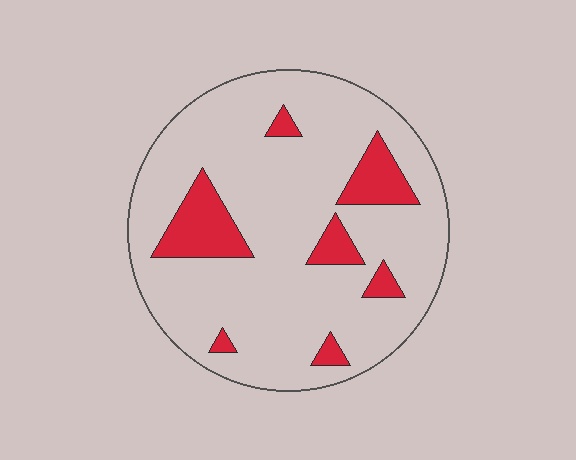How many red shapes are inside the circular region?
7.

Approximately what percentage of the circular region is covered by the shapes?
Approximately 15%.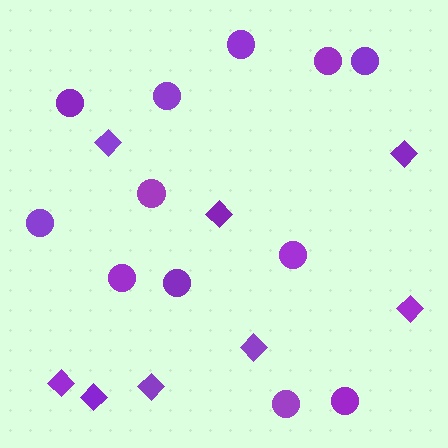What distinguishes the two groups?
There are 2 groups: one group of diamonds (8) and one group of circles (12).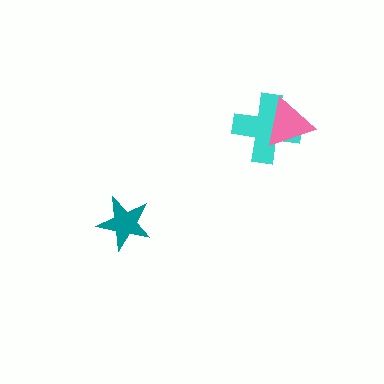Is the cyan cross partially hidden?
Yes, it is partially covered by another shape.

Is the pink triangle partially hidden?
No, no other shape covers it.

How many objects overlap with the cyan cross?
1 object overlaps with the cyan cross.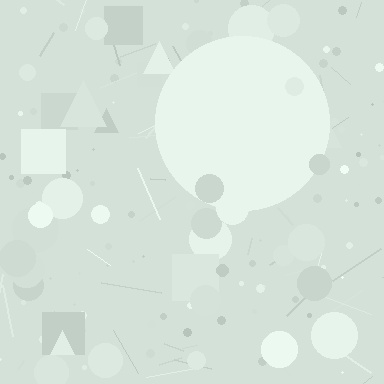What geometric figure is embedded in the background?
A circle is embedded in the background.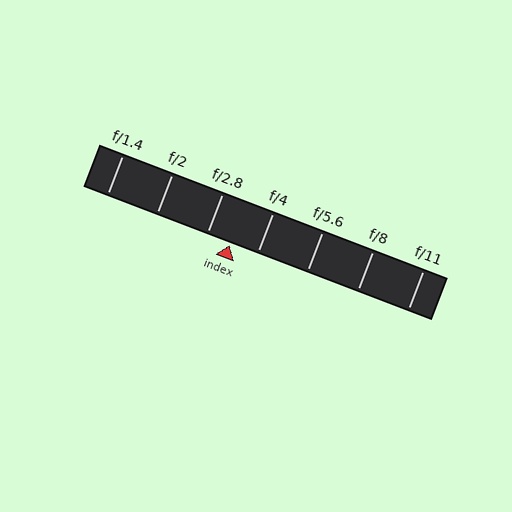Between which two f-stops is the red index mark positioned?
The index mark is between f/2.8 and f/4.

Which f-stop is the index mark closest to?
The index mark is closest to f/2.8.